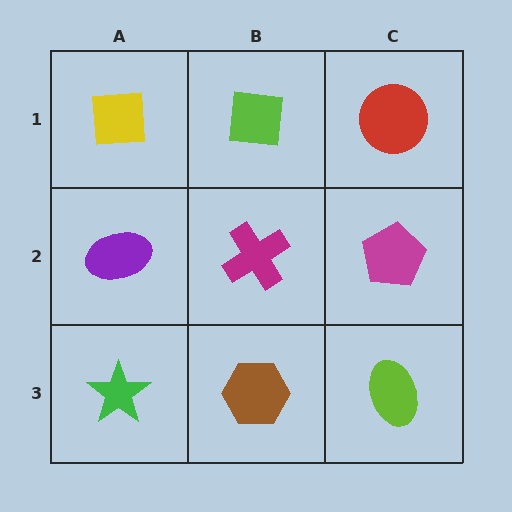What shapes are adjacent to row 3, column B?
A magenta cross (row 2, column B), a green star (row 3, column A), a lime ellipse (row 3, column C).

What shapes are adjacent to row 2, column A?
A yellow square (row 1, column A), a green star (row 3, column A), a magenta cross (row 2, column B).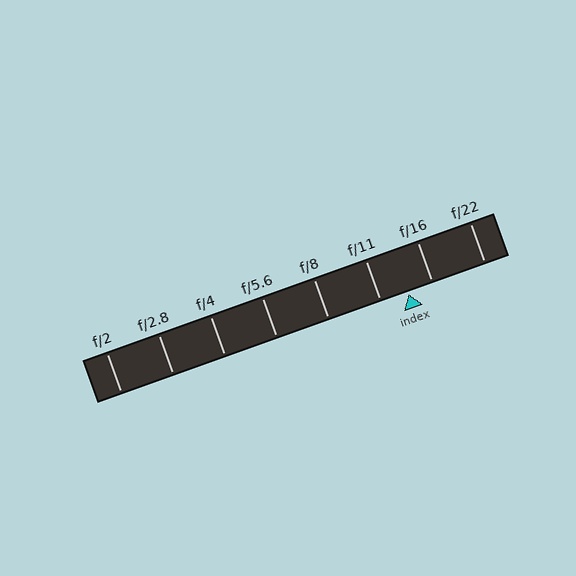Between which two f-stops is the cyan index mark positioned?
The index mark is between f/11 and f/16.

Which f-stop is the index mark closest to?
The index mark is closest to f/16.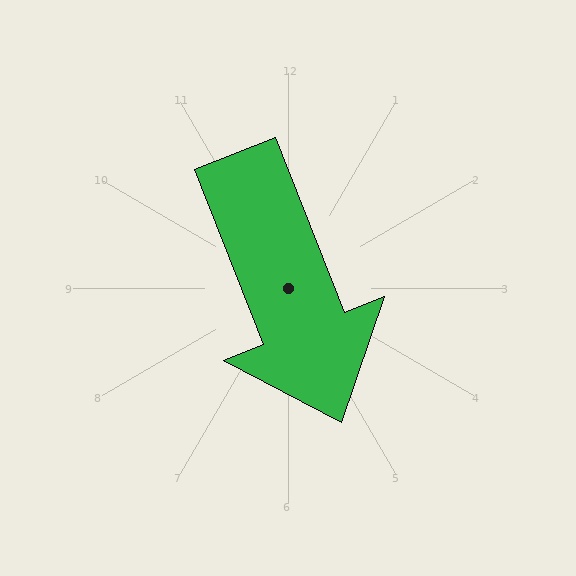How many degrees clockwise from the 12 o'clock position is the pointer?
Approximately 158 degrees.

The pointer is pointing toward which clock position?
Roughly 5 o'clock.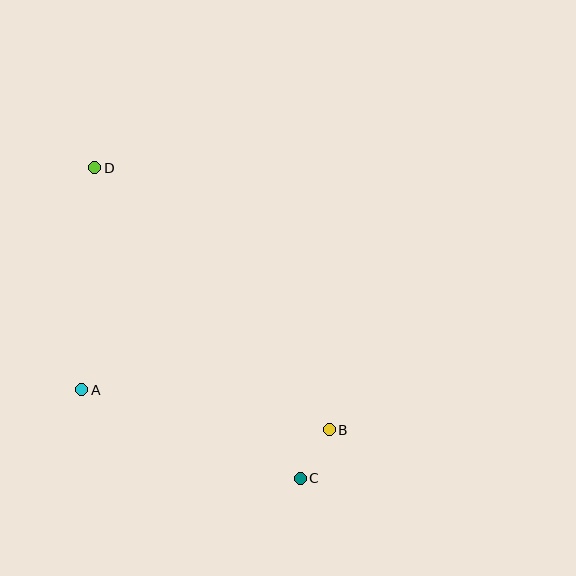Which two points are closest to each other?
Points B and C are closest to each other.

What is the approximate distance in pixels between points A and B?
The distance between A and B is approximately 251 pixels.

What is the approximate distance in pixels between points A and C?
The distance between A and C is approximately 236 pixels.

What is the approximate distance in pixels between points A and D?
The distance between A and D is approximately 222 pixels.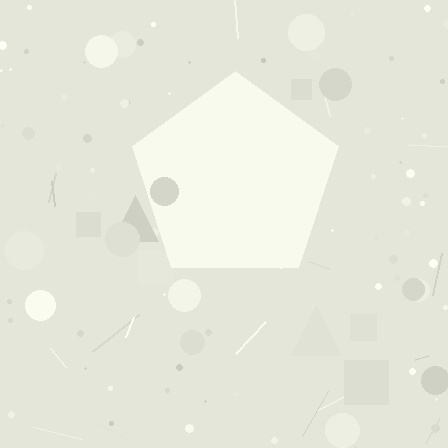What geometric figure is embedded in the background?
A pentagon is embedded in the background.